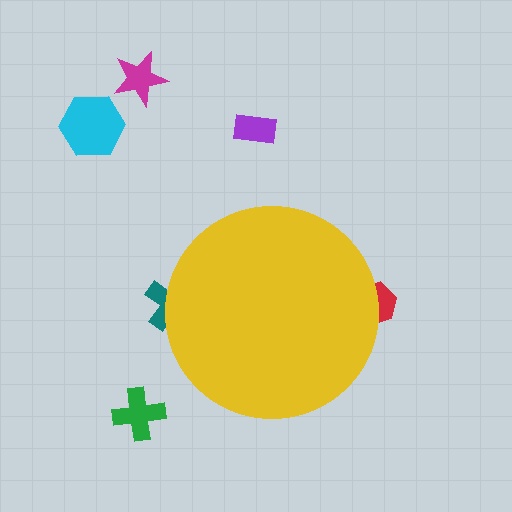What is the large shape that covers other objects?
A yellow circle.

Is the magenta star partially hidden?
No, the magenta star is fully visible.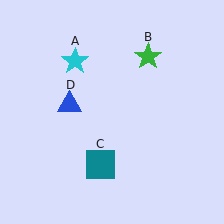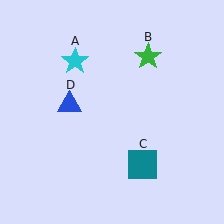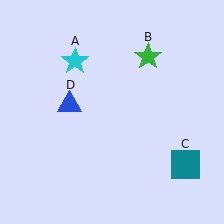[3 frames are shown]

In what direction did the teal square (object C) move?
The teal square (object C) moved right.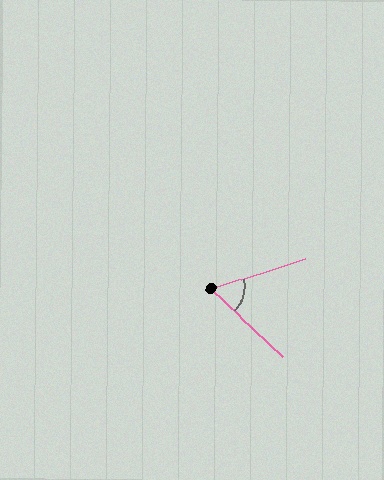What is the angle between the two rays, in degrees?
Approximately 61 degrees.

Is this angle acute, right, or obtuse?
It is acute.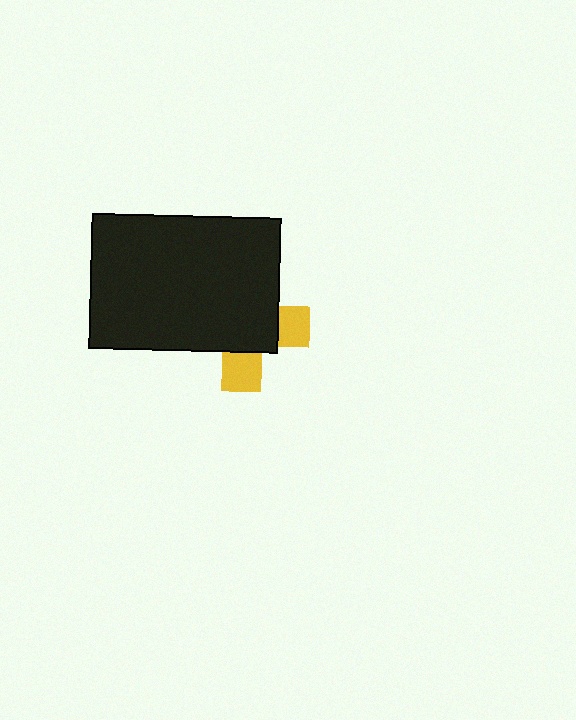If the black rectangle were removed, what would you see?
You would see the complete yellow cross.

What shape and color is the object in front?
The object in front is a black rectangle.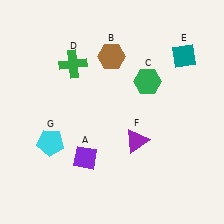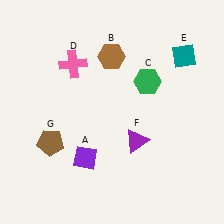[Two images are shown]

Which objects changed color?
D changed from green to pink. G changed from cyan to brown.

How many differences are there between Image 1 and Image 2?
There are 2 differences between the two images.